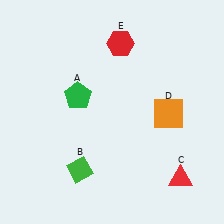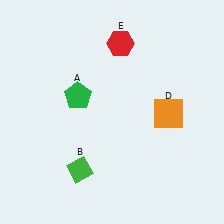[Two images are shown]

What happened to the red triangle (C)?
The red triangle (C) was removed in Image 2. It was in the bottom-right area of Image 1.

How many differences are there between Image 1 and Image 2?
There is 1 difference between the two images.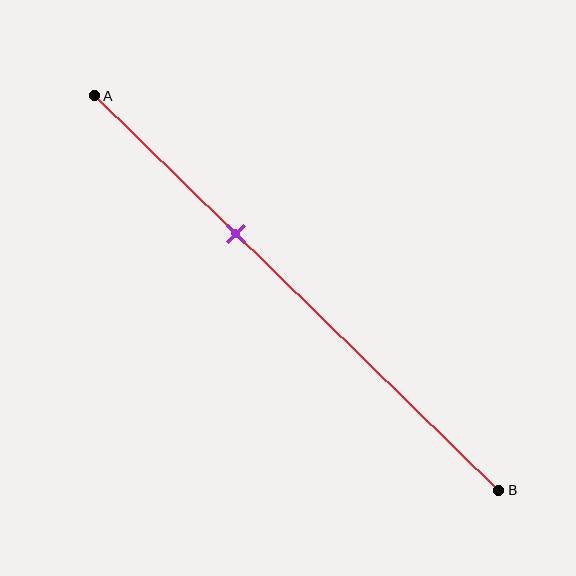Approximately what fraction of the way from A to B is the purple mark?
The purple mark is approximately 35% of the way from A to B.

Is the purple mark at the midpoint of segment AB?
No, the mark is at about 35% from A, not at the 50% midpoint.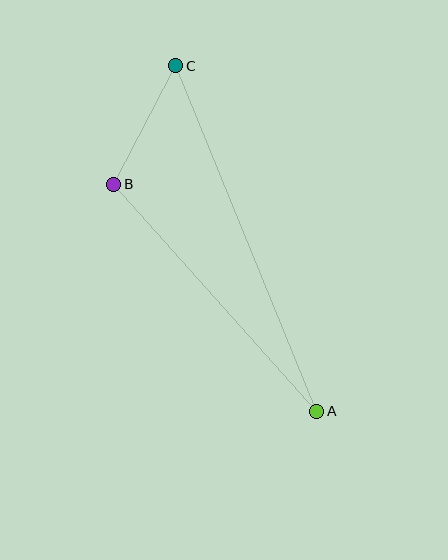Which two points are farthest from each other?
Points A and C are farthest from each other.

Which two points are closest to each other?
Points B and C are closest to each other.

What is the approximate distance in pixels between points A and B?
The distance between A and B is approximately 305 pixels.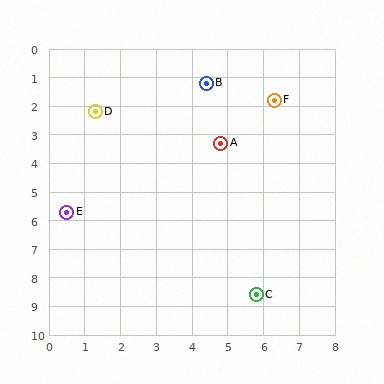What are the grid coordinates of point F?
Point F is at approximately (6.3, 1.8).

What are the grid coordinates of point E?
Point E is at approximately (0.5, 5.7).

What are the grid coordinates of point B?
Point B is at approximately (4.4, 1.2).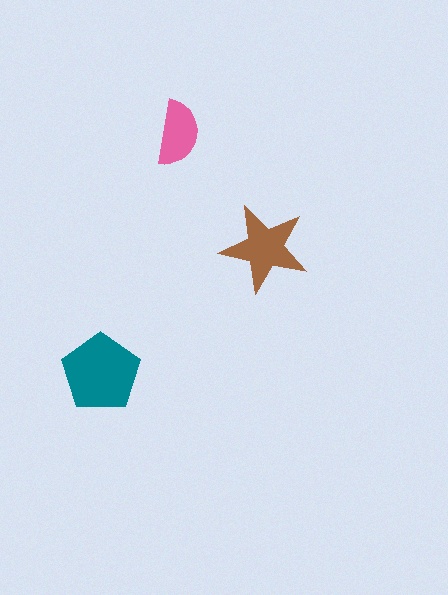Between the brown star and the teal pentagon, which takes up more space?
The teal pentagon.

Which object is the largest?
The teal pentagon.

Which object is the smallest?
The pink semicircle.